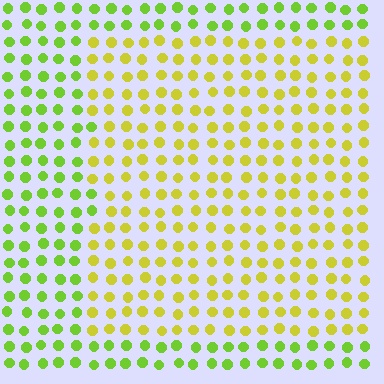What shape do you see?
I see a rectangle.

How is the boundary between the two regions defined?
The boundary is defined purely by a slight shift in hue (about 34 degrees). Spacing, size, and orientation are identical on both sides.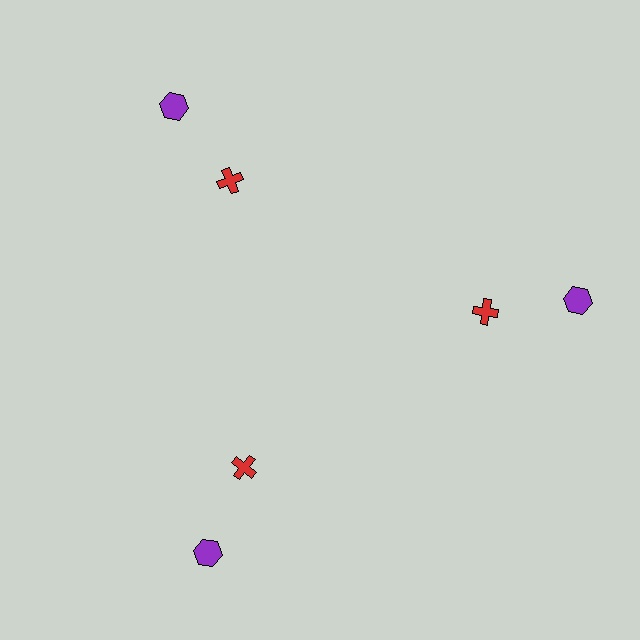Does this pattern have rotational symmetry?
Yes, this pattern has 3-fold rotational symmetry. It looks the same after rotating 120 degrees around the center.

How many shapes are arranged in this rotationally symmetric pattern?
There are 6 shapes, arranged in 3 groups of 2.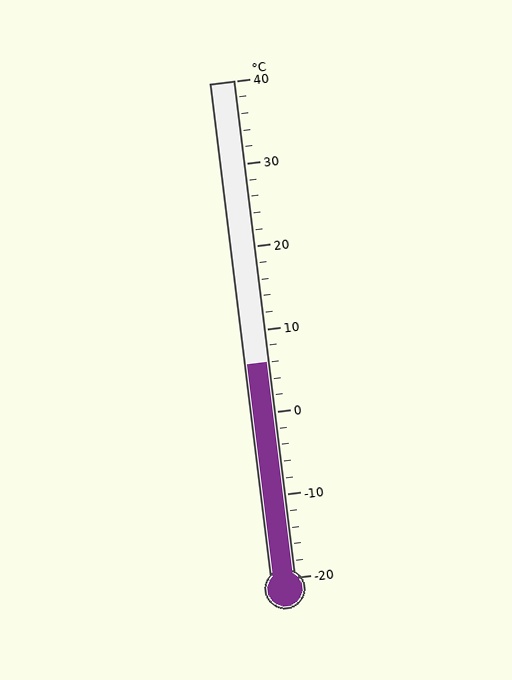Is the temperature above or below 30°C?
The temperature is below 30°C.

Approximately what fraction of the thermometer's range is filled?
The thermometer is filled to approximately 45% of its range.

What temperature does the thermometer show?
The thermometer shows approximately 6°C.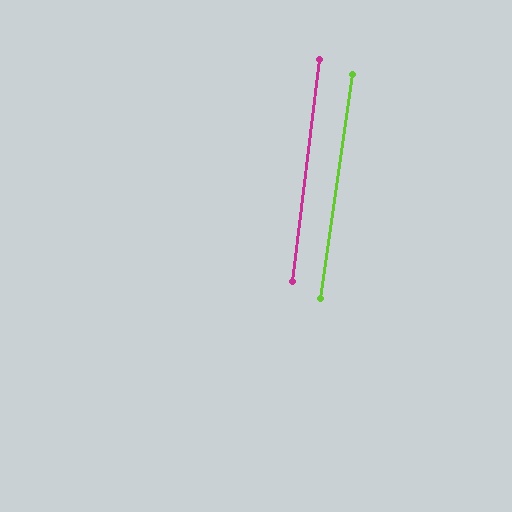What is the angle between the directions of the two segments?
Approximately 1 degree.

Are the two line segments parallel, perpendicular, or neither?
Parallel — their directions differ by only 1.2°.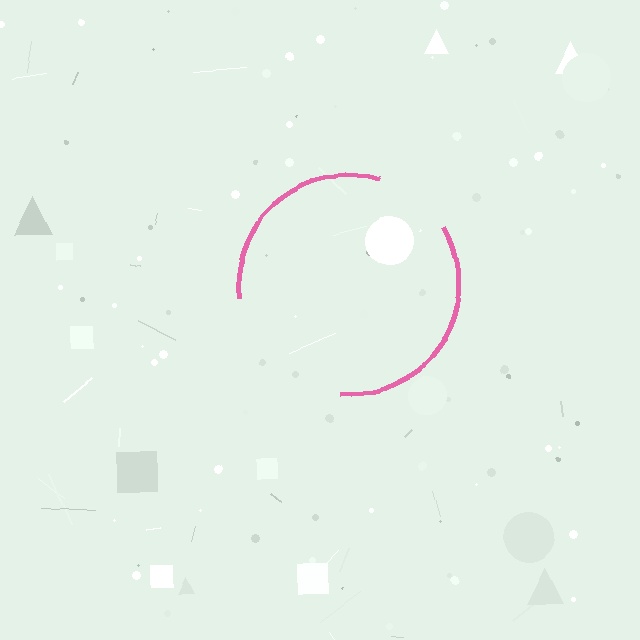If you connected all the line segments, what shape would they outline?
They would outline a circle.